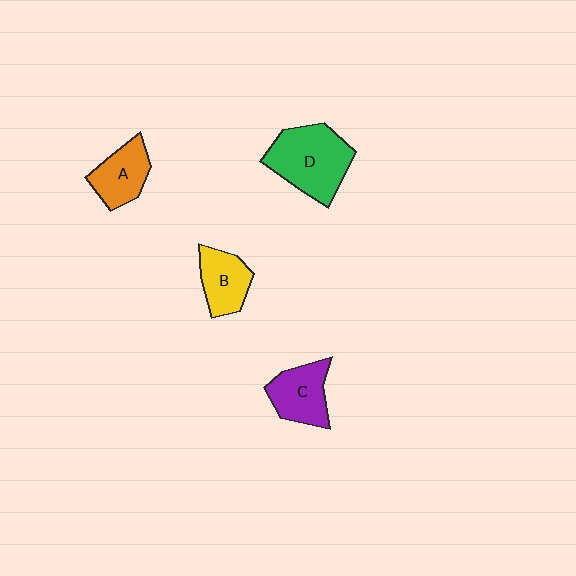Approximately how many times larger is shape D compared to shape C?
Approximately 1.6 times.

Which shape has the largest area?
Shape D (green).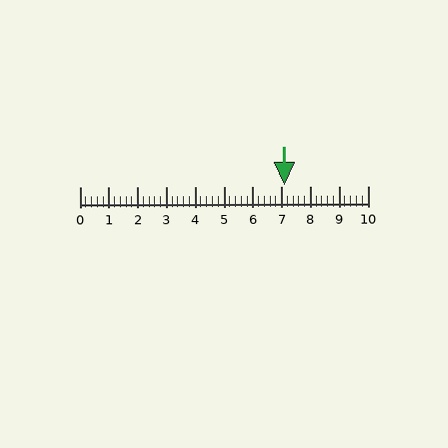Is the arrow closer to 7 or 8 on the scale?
The arrow is closer to 7.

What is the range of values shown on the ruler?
The ruler shows values from 0 to 10.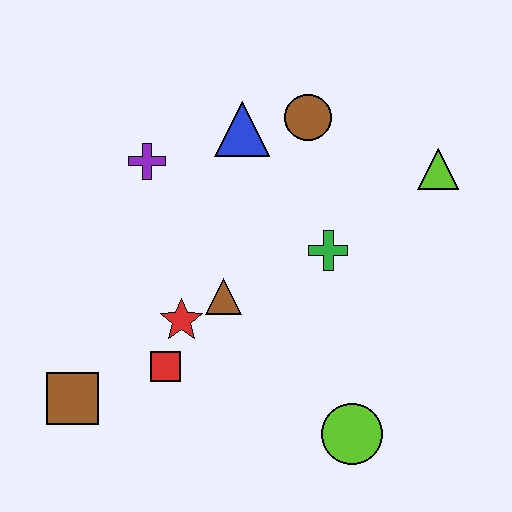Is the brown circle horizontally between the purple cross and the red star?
No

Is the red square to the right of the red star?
No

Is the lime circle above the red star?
No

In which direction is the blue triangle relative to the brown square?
The blue triangle is above the brown square.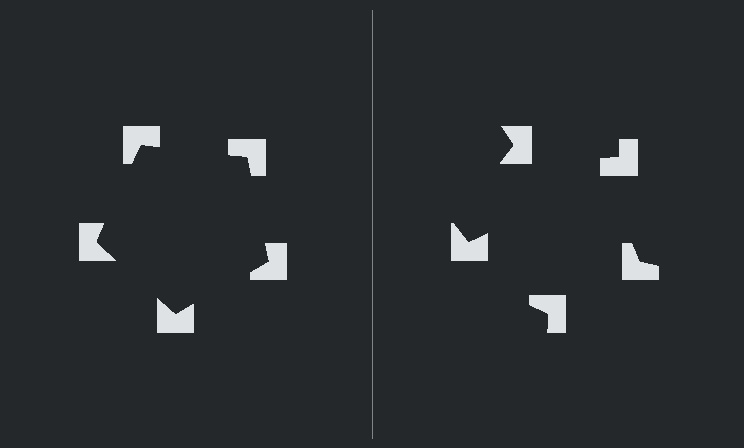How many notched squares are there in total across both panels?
10 — 5 on each side.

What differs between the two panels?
The notched squares are positioned identically on both sides; only the wedge orientations differ. On the left they align to a pentagon; on the right they are misaligned.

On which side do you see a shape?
An illusory pentagon appears on the left side. On the right side the wedge cuts are rotated, so no coherent shape forms.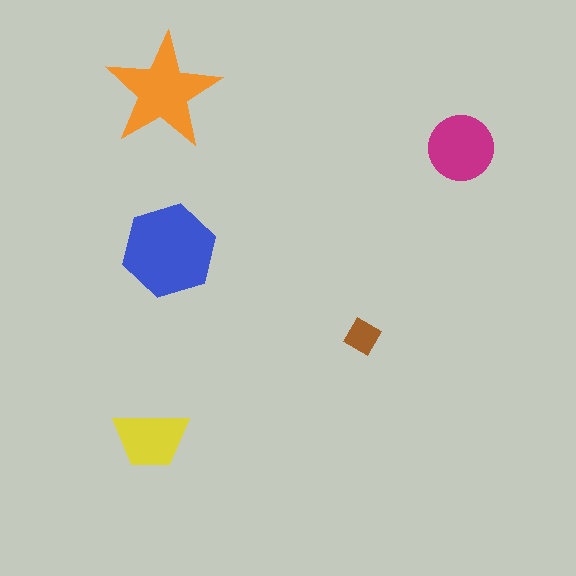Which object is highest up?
The orange star is topmost.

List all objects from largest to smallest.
The blue hexagon, the orange star, the magenta circle, the yellow trapezoid, the brown diamond.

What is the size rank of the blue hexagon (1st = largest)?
1st.